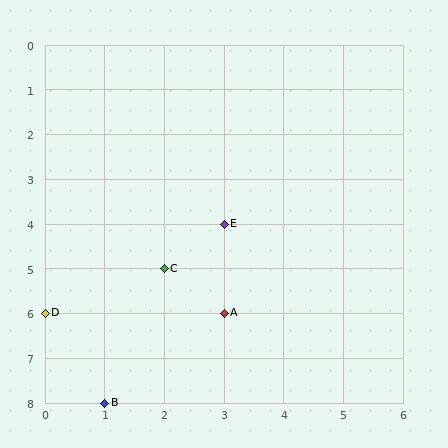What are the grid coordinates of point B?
Point B is at grid coordinates (1, 8).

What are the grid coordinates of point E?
Point E is at grid coordinates (3, 4).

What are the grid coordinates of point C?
Point C is at grid coordinates (2, 5).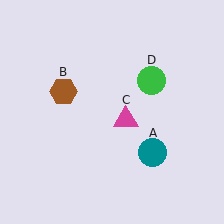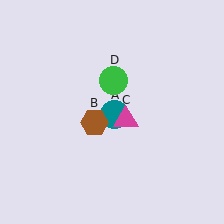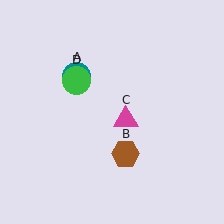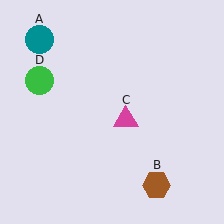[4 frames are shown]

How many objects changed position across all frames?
3 objects changed position: teal circle (object A), brown hexagon (object B), green circle (object D).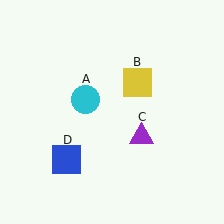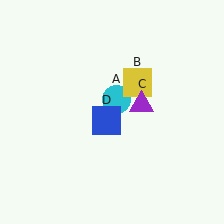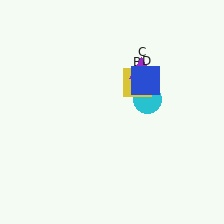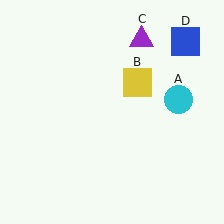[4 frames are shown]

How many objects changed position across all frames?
3 objects changed position: cyan circle (object A), purple triangle (object C), blue square (object D).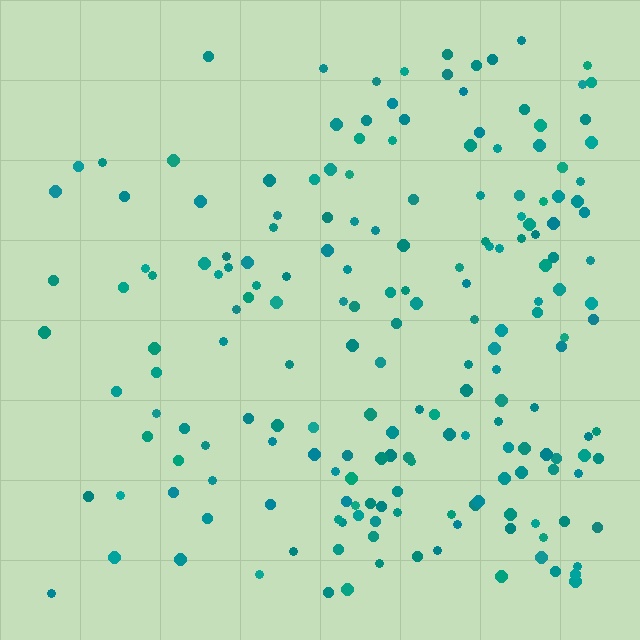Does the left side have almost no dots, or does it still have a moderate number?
Still a moderate number, just noticeably fewer than the right.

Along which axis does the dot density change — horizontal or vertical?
Horizontal.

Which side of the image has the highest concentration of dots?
The right.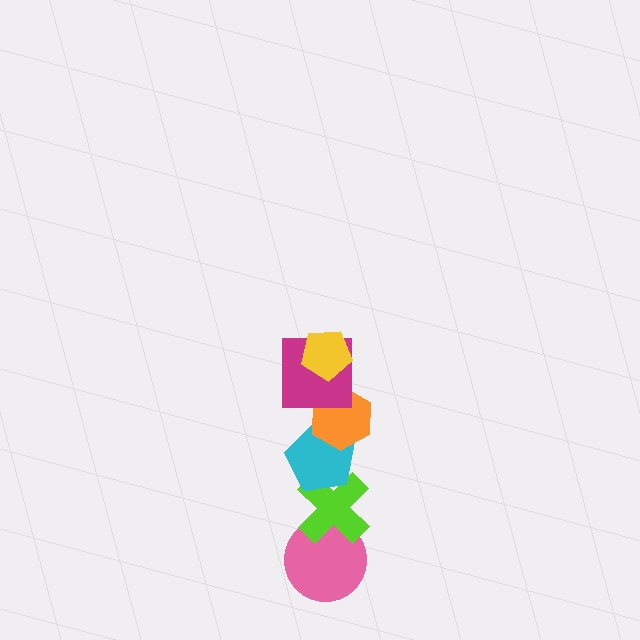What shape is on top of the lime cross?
The cyan pentagon is on top of the lime cross.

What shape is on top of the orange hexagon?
The magenta square is on top of the orange hexagon.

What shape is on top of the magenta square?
The yellow pentagon is on top of the magenta square.